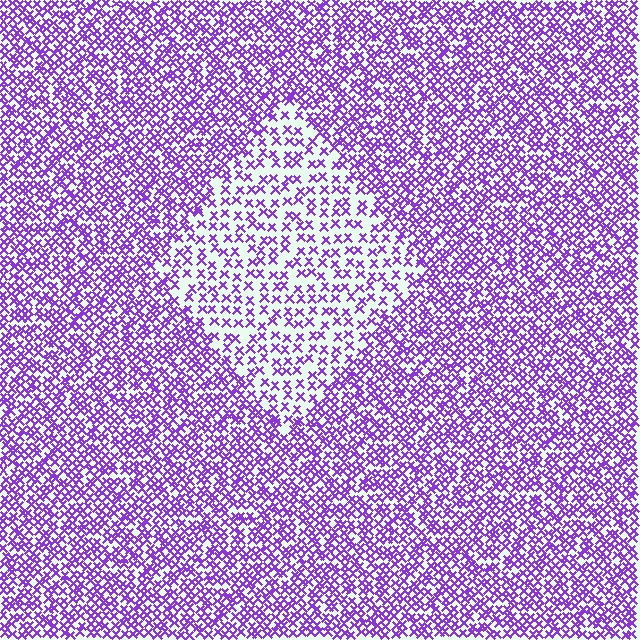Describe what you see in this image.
The image contains small purple elements arranged at two different densities. A diamond-shaped region is visible where the elements are less densely packed than the surrounding area.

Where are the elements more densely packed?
The elements are more densely packed outside the diamond boundary.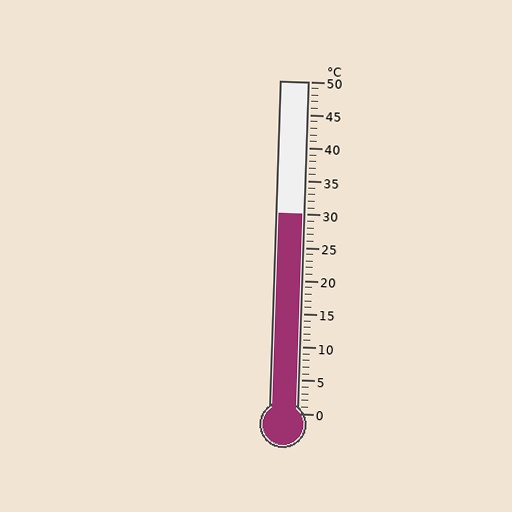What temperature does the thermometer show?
The thermometer shows approximately 30°C.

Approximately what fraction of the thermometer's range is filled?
The thermometer is filled to approximately 60% of its range.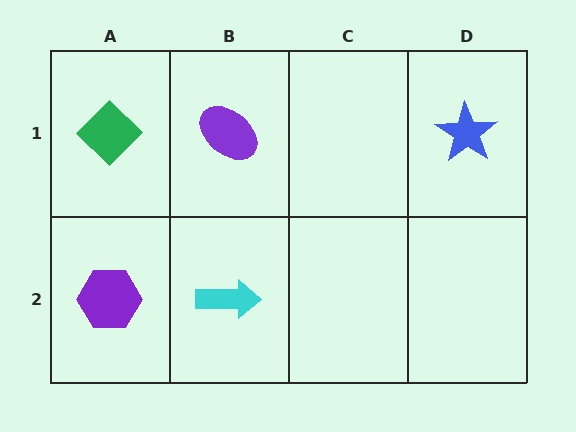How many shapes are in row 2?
2 shapes.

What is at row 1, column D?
A blue star.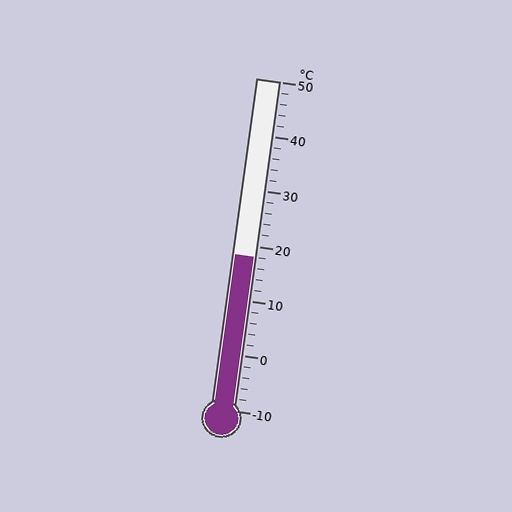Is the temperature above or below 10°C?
The temperature is above 10°C.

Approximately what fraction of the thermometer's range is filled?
The thermometer is filled to approximately 45% of its range.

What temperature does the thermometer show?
The thermometer shows approximately 18°C.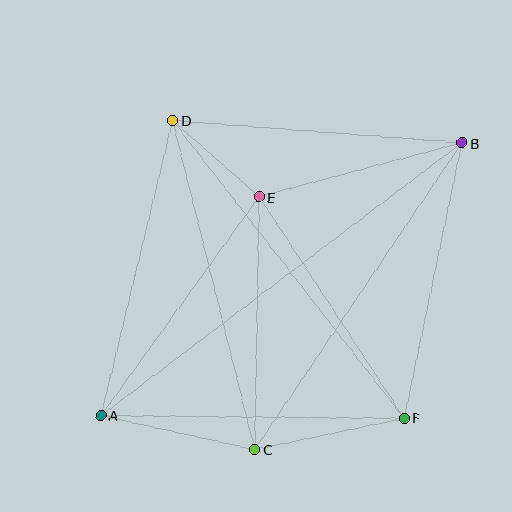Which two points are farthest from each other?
Points A and B are farthest from each other.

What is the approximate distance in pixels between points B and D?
The distance between B and D is approximately 290 pixels.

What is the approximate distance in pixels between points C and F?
The distance between C and F is approximately 152 pixels.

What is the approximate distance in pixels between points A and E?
The distance between A and E is approximately 270 pixels.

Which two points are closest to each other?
Points D and E are closest to each other.